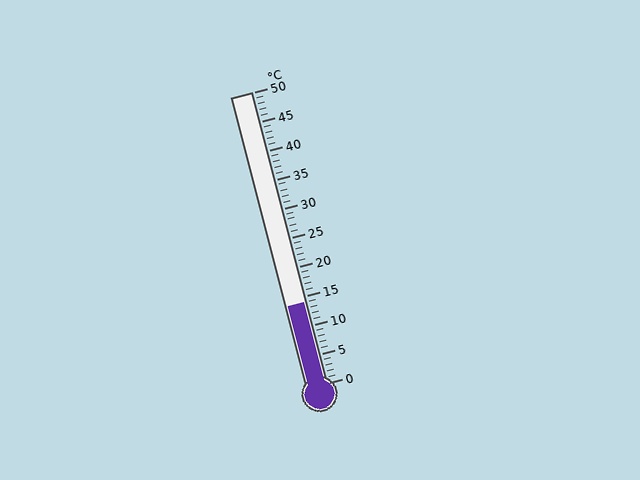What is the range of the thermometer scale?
The thermometer scale ranges from 0°C to 50°C.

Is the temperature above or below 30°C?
The temperature is below 30°C.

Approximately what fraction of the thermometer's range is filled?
The thermometer is filled to approximately 30% of its range.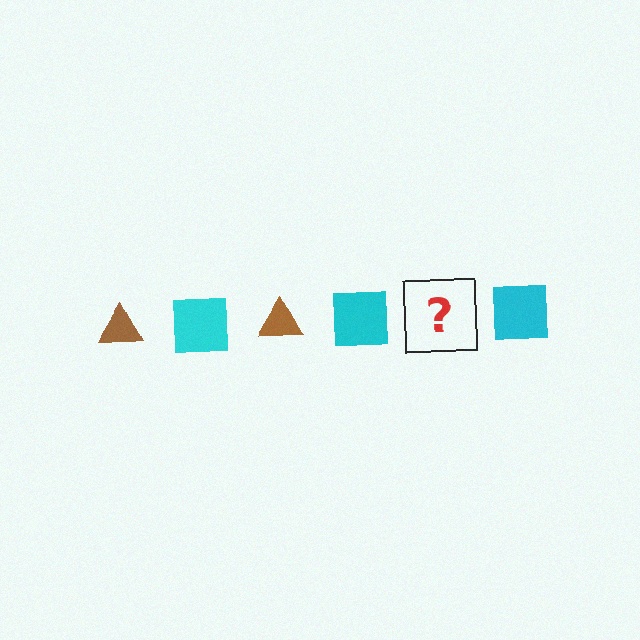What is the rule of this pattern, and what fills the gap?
The rule is that the pattern alternates between brown triangle and cyan square. The gap should be filled with a brown triangle.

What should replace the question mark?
The question mark should be replaced with a brown triangle.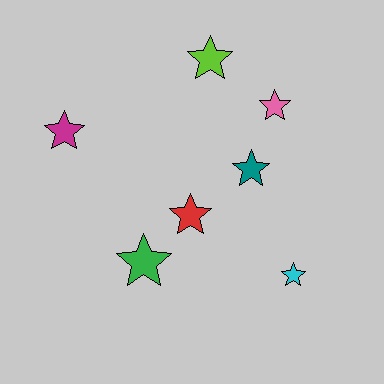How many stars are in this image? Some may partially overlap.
There are 7 stars.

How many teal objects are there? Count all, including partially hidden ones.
There is 1 teal object.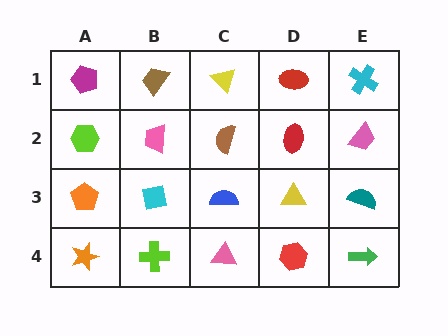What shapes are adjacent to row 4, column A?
An orange pentagon (row 3, column A), a lime cross (row 4, column B).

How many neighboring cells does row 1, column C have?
3.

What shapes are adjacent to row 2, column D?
A red ellipse (row 1, column D), a yellow triangle (row 3, column D), a brown semicircle (row 2, column C), a pink trapezoid (row 2, column E).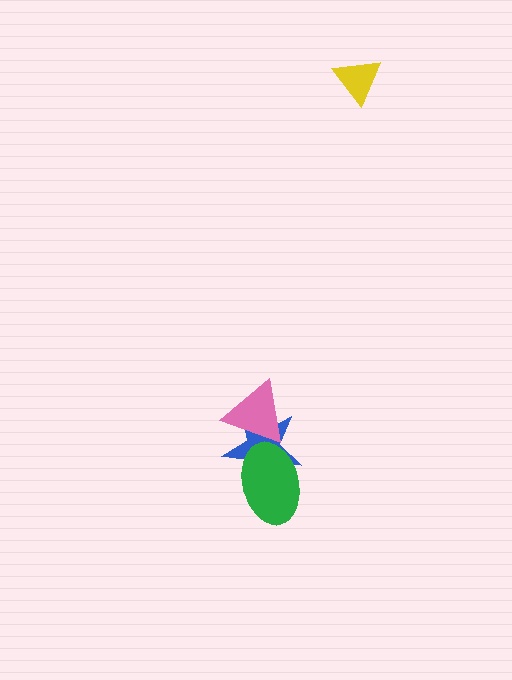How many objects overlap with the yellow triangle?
0 objects overlap with the yellow triangle.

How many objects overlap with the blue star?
2 objects overlap with the blue star.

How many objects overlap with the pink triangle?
2 objects overlap with the pink triangle.